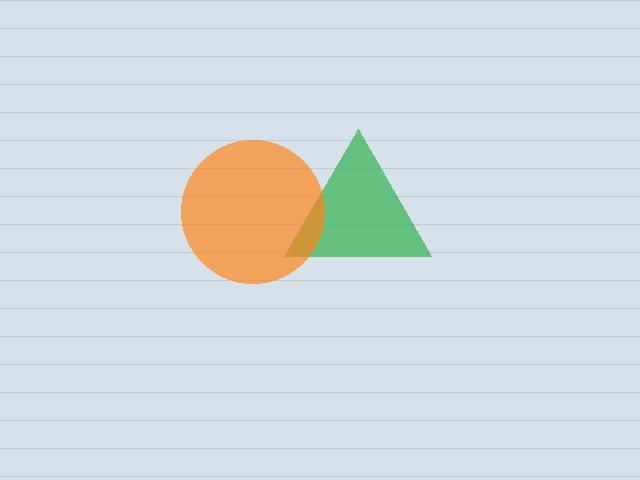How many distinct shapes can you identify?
There are 2 distinct shapes: a green triangle, an orange circle.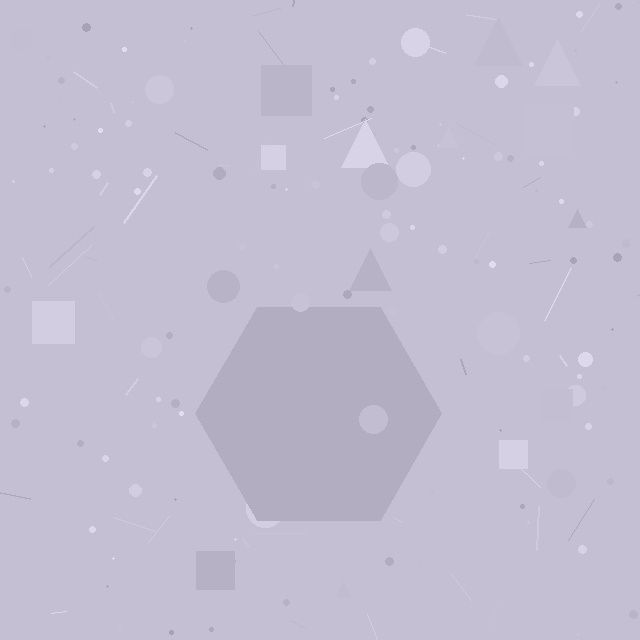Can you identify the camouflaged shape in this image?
The camouflaged shape is a hexagon.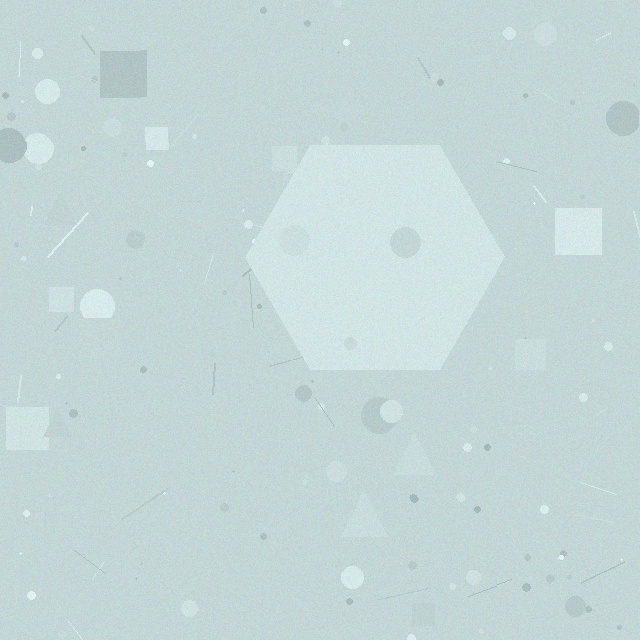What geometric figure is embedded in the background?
A hexagon is embedded in the background.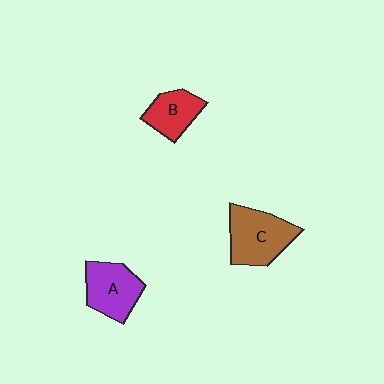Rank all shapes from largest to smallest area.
From largest to smallest: C (brown), A (purple), B (red).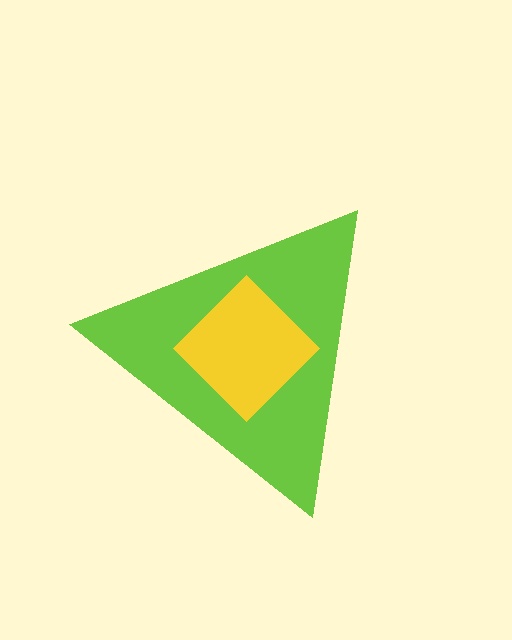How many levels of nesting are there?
2.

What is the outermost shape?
The lime triangle.